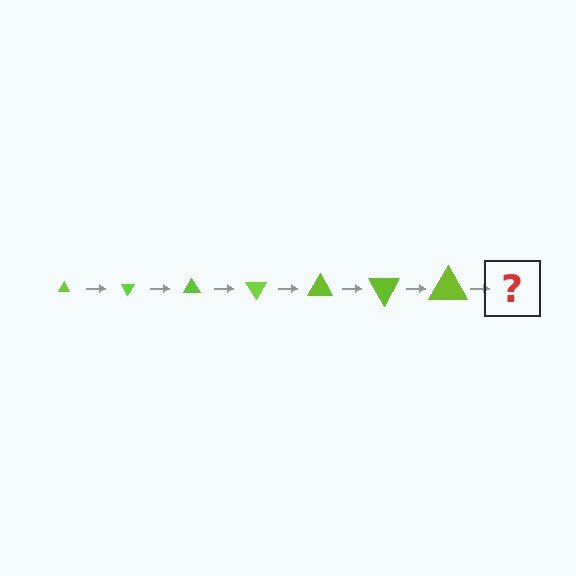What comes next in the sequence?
The next element should be a triangle, larger than the previous one and rotated 420 degrees from the start.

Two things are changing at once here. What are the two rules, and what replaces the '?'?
The two rules are that the triangle grows larger each step and it rotates 60 degrees each step. The '?' should be a triangle, larger than the previous one and rotated 420 degrees from the start.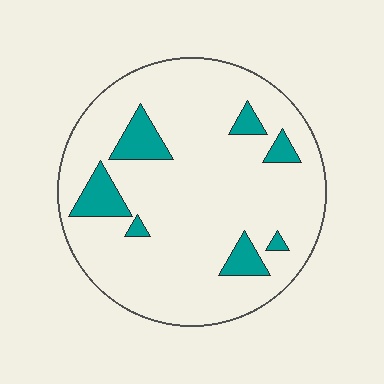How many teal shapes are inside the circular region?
7.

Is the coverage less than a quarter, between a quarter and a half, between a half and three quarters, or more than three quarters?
Less than a quarter.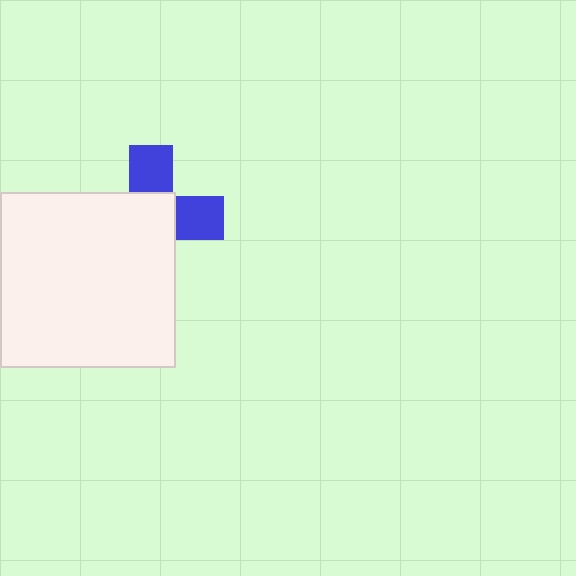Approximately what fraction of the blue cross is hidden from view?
Roughly 61% of the blue cross is hidden behind the white square.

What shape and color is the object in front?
The object in front is a white square.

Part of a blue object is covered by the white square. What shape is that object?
It is a cross.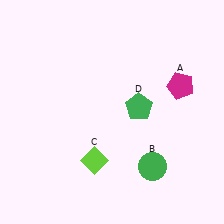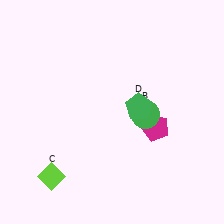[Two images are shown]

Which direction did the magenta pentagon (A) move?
The magenta pentagon (A) moved down.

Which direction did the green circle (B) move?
The green circle (B) moved up.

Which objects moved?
The objects that moved are: the magenta pentagon (A), the green circle (B), the lime diamond (C).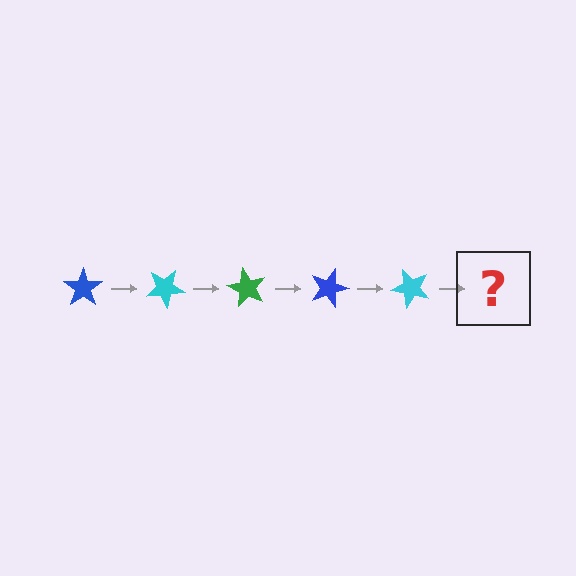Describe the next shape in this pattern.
It should be a green star, rotated 150 degrees from the start.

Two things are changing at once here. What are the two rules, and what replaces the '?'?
The two rules are that it rotates 30 degrees each step and the color cycles through blue, cyan, and green. The '?' should be a green star, rotated 150 degrees from the start.